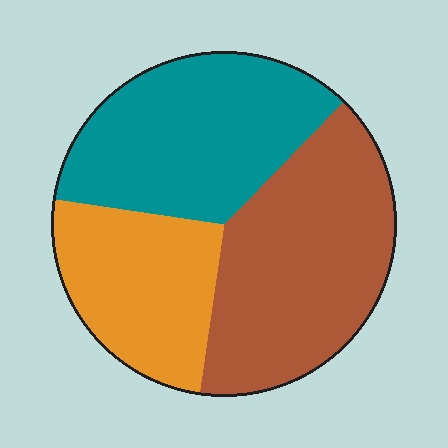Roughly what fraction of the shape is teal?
Teal takes up between a quarter and a half of the shape.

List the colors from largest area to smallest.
From largest to smallest: brown, teal, orange.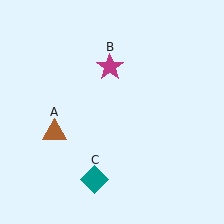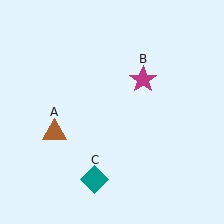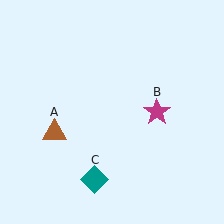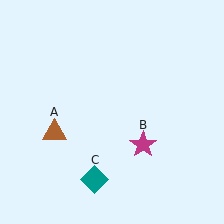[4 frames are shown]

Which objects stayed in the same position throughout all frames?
Brown triangle (object A) and teal diamond (object C) remained stationary.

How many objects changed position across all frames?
1 object changed position: magenta star (object B).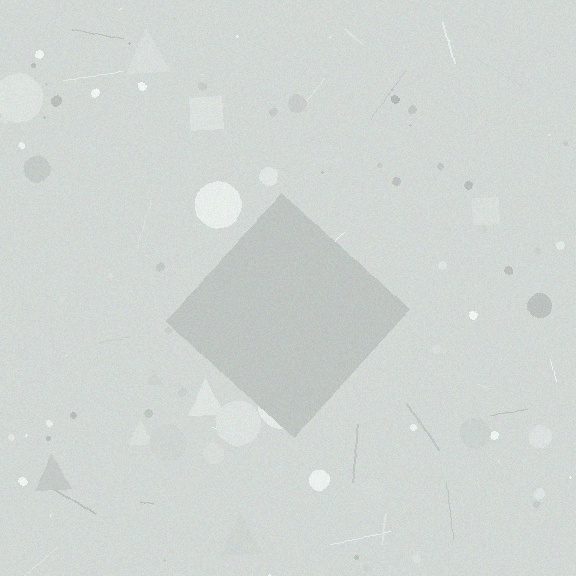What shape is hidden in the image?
A diamond is hidden in the image.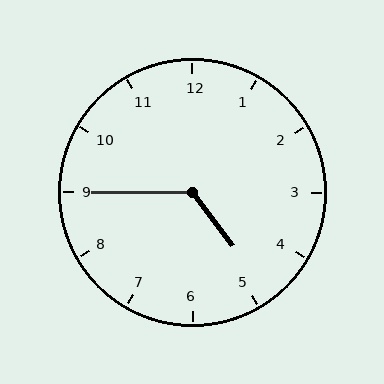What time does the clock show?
4:45.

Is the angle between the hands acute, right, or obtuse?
It is obtuse.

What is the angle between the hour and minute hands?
Approximately 128 degrees.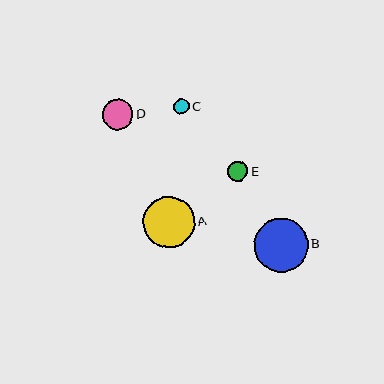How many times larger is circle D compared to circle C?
Circle D is approximately 1.9 times the size of circle C.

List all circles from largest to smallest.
From largest to smallest: B, A, D, E, C.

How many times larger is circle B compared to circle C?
Circle B is approximately 3.4 times the size of circle C.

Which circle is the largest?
Circle B is the largest with a size of approximately 54 pixels.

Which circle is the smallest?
Circle C is the smallest with a size of approximately 16 pixels.